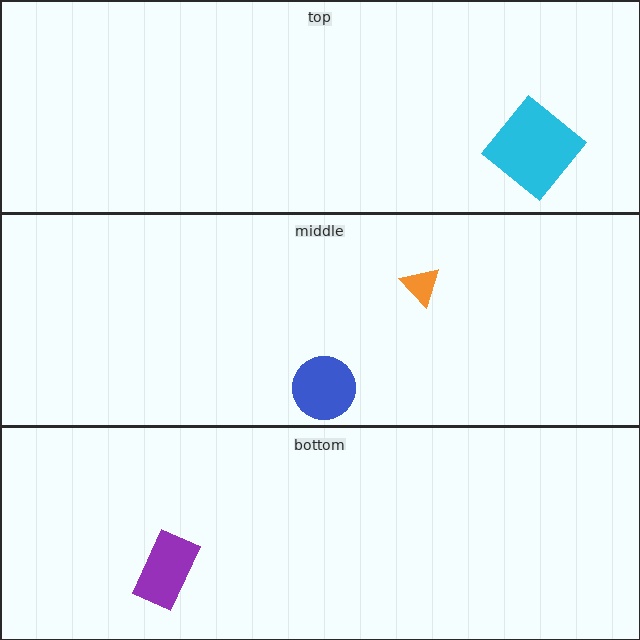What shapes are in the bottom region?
The purple rectangle.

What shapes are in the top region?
The cyan diamond.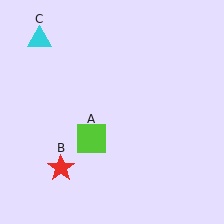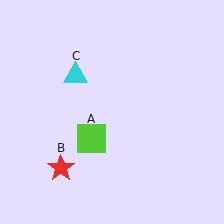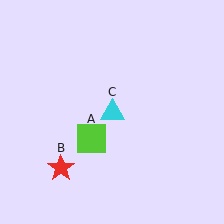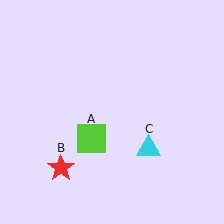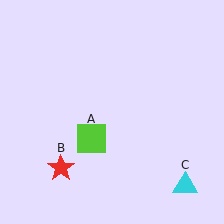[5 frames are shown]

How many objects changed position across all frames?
1 object changed position: cyan triangle (object C).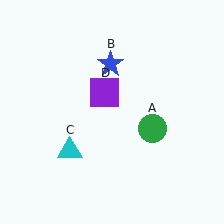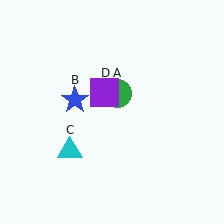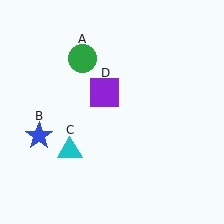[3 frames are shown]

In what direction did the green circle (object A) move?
The green circle (object A) moved up and to the left.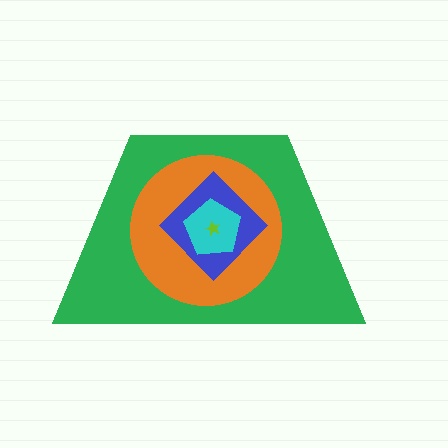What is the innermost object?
The lime star.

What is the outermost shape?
The green trapezoid.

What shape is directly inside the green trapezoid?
The orange circle.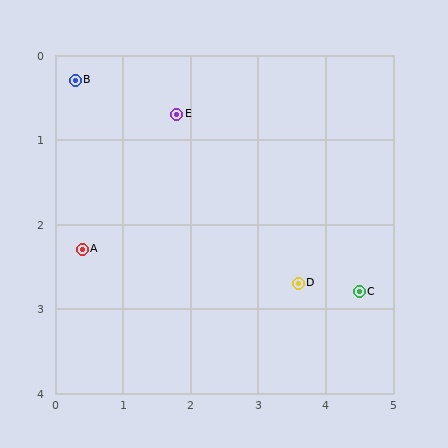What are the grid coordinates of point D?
Point D is at approximately (3.6, 2.7).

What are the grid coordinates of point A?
Point A is at approximately (0.4, 2.3).